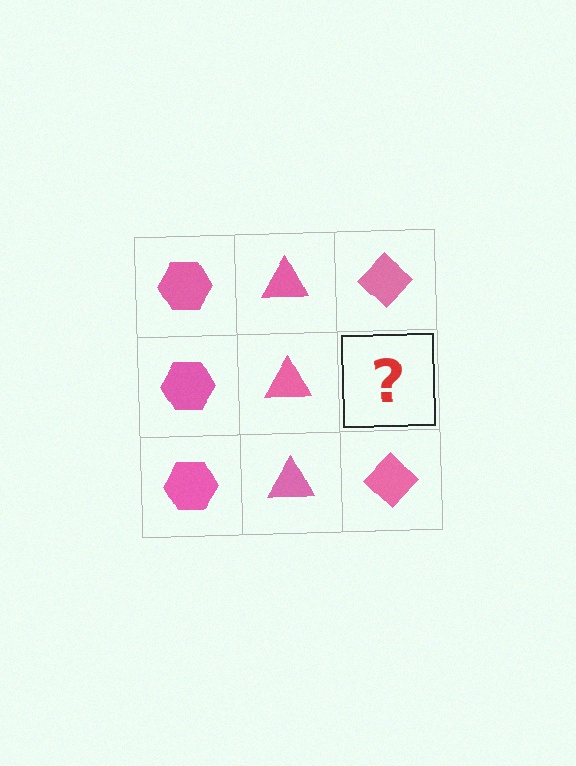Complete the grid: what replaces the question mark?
The question mark should be replaced with a pink diamond.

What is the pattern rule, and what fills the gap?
The rule is that each column has a consistent shape. The gap should be filled with a pink diamond.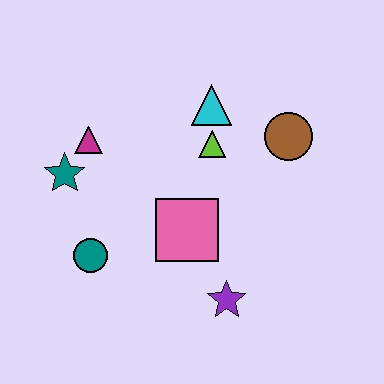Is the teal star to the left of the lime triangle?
Yes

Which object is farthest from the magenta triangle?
The purple star is farthest from the magenta triangle.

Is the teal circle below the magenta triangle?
Yes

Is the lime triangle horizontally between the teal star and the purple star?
Yes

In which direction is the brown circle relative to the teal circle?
The brown circle is to the right of the teal circle.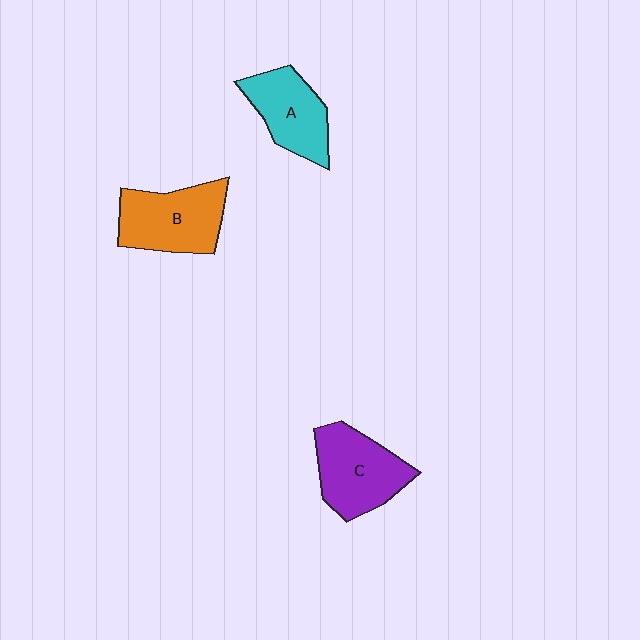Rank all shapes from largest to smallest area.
From largest to smallest: B (orange), C (purple), A (cyan).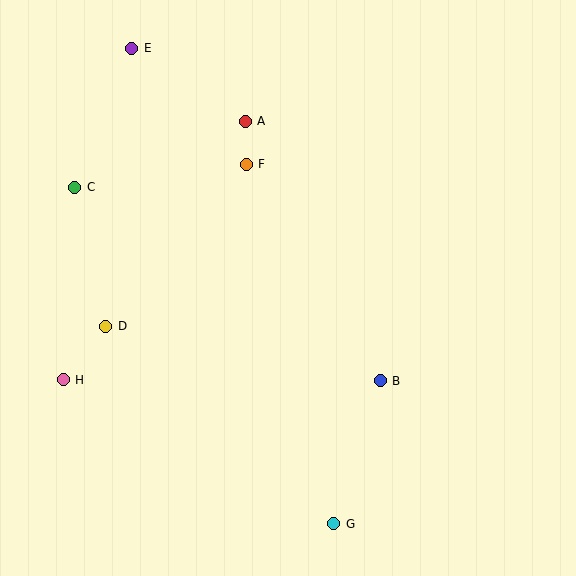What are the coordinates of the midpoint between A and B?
The midpoint between A and B is at (313, 251).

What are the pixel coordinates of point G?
Point G is at (334, 524).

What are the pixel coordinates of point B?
Point B is at (380, 381).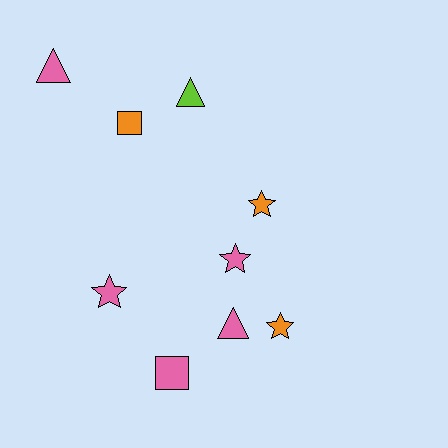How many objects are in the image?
There are 9 objects.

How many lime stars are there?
There are no lime stars.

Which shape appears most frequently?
Star, with 4 objects.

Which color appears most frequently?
Pink, with 5 objects.